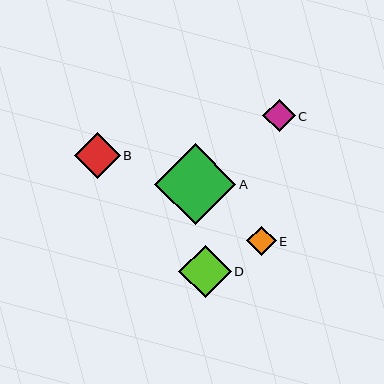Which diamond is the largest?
Diamond A is the largest with a size of approximately 81 pixels.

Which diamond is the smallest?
Diamond E is the smallest with a size of approximately 29 pixels.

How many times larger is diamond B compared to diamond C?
Diamond B is approximately 1.4 times the size of diamond C.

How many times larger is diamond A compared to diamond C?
Diamond A is approximately 2.5 times the size of diamond C.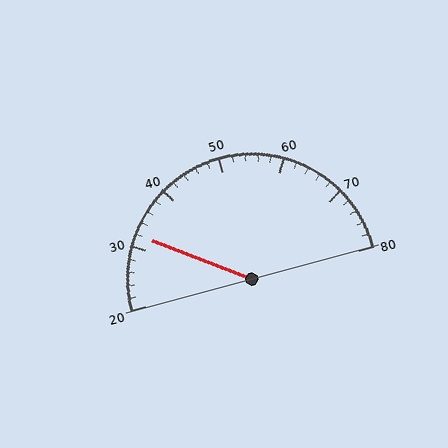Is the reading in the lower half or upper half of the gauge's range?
The reading is in the lower half of the range (20 to 80).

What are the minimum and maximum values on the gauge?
The gauge ranges from 20 to 80.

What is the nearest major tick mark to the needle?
The nearest major tick mark is 30.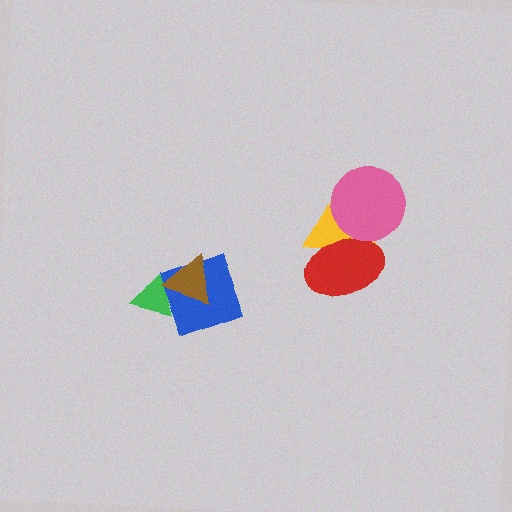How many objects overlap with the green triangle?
2 objects overlap with the green triangle.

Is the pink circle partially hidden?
No, no other shape covers it.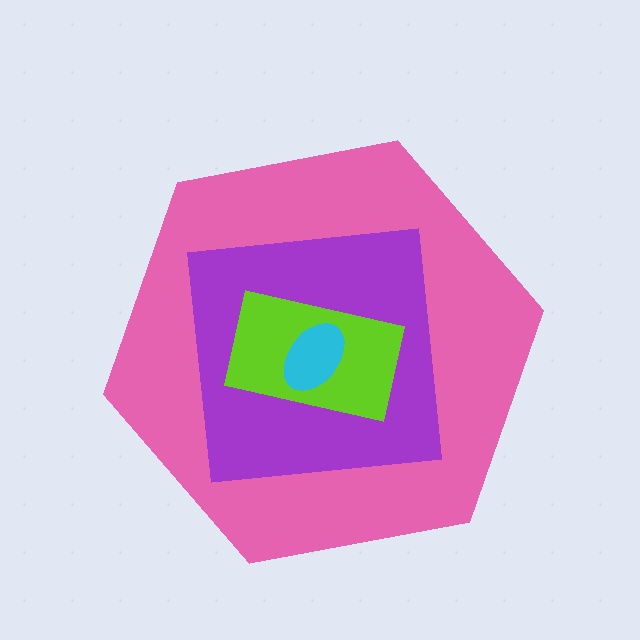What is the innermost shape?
The cyan ellipse.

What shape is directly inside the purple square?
The lime rectangle.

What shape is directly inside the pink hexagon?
The purple square.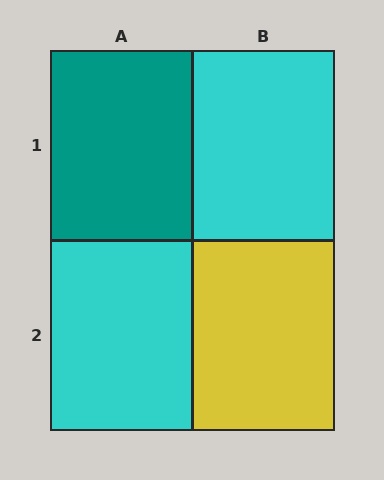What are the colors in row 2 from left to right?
Cyan, yellow.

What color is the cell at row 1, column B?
Cyan.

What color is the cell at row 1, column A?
Teal.